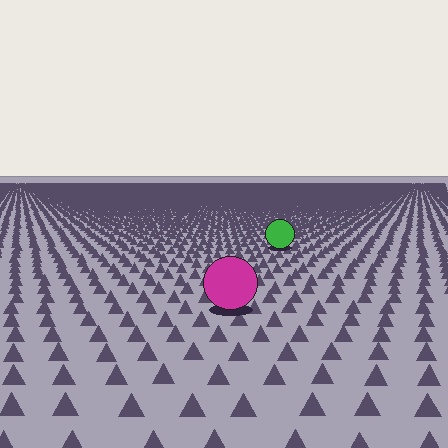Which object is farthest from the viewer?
The green circle is farthest from the viewer. It appears smaller and the ground texture around it is denser.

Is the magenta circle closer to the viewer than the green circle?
Yes. The magenta circle is closer — you can tell from the texture gradient: the ground texture is coarser near it.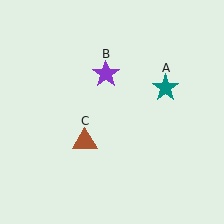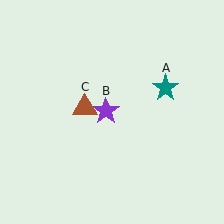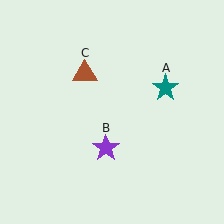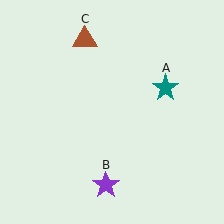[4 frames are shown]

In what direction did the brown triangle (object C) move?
The brown triangle (object C) moved up.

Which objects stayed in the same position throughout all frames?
Teal star (object A) remained stationary.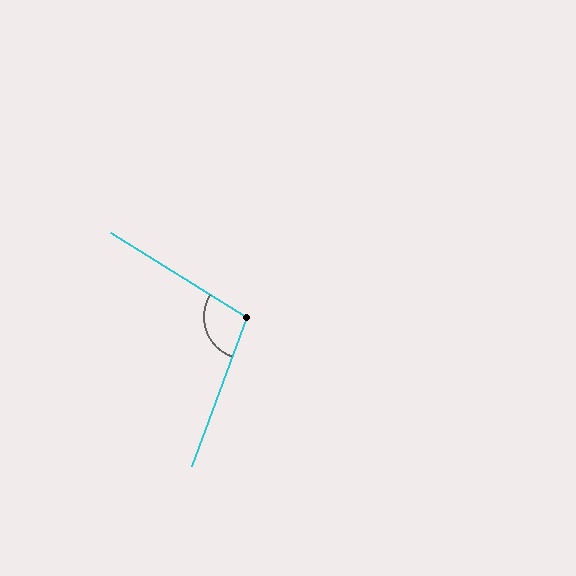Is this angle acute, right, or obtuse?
It is obtuse.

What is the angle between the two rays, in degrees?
Approximately 102 degrees.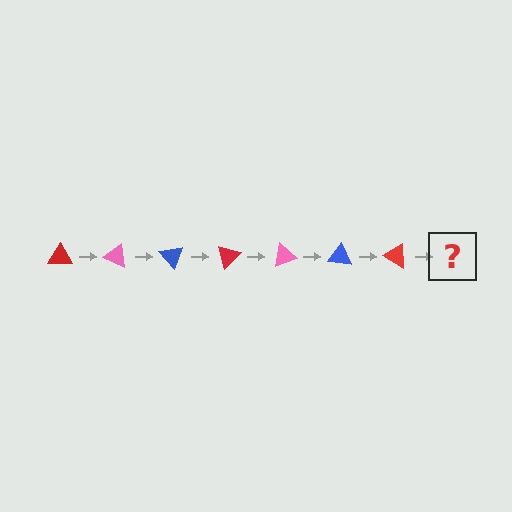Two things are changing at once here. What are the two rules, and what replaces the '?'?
The two rules are that it rotates 25 degrees each step and the color cycles through red, pink, and blue. The '?' should be a pink triangle, rotated 175 degrees from the start.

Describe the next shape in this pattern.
It should be a pink triangle, rotated 175 degrees from the start.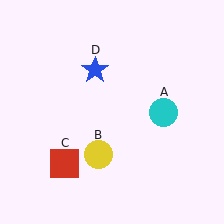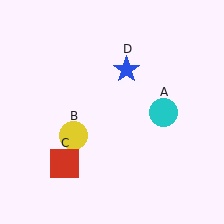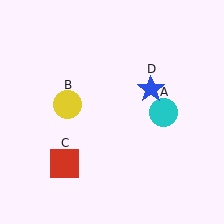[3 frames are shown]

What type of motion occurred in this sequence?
The yellow circle (object B), blue star (object D) rotated clockwise around the center of the scene.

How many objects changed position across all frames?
2 objects changed position: yellow circle (object B), blue star (object D).